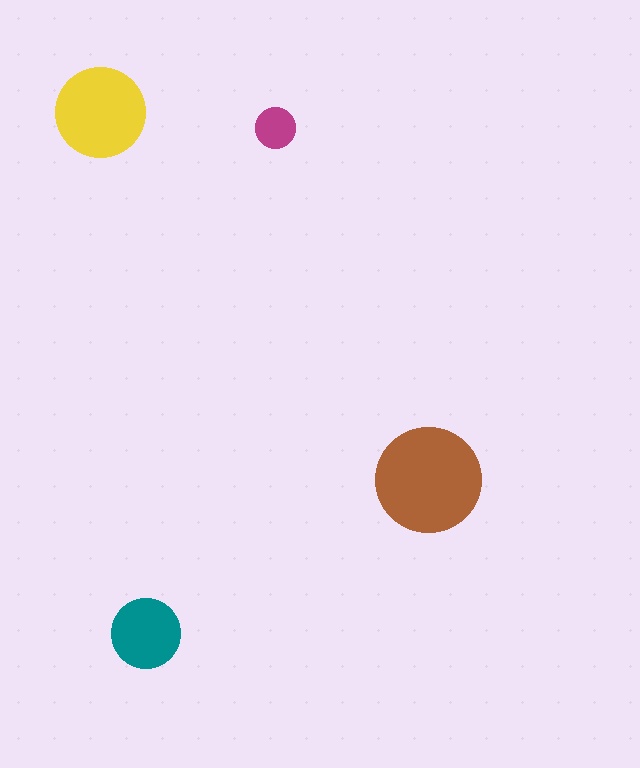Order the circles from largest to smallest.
the brown one, the yellow one, the teal one, the magenta one.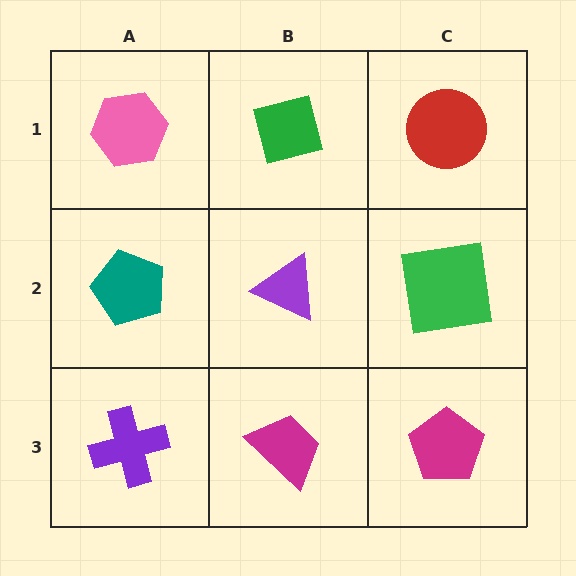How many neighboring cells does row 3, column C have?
2.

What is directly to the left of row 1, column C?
A green square.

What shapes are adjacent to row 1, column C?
A green square (row 2, column C), a green square (row 1, column B).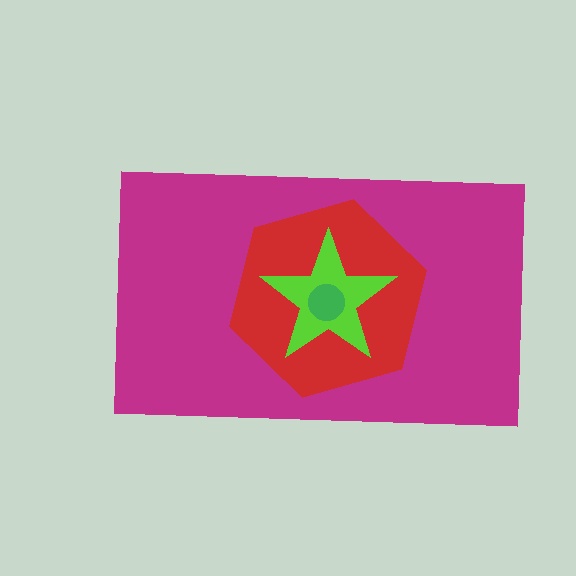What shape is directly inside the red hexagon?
The lime star.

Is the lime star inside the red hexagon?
Yes.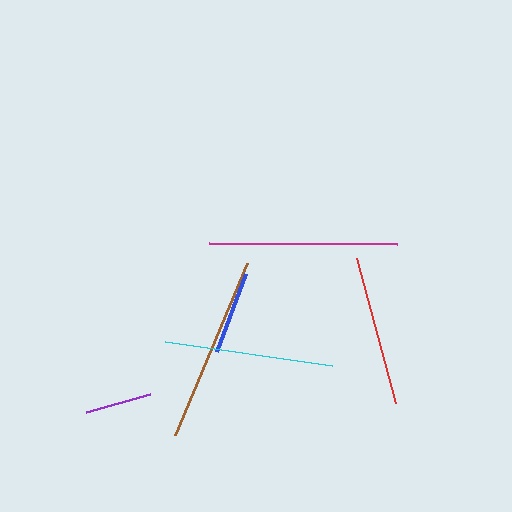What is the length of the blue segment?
The blue segment is approximately 82 pixels long.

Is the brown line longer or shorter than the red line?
The brown line is longer than the red line.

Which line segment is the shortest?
The purple line is the shortest at approximately 67 pixels.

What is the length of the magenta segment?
The magenta segment is approximately 187 pixels long.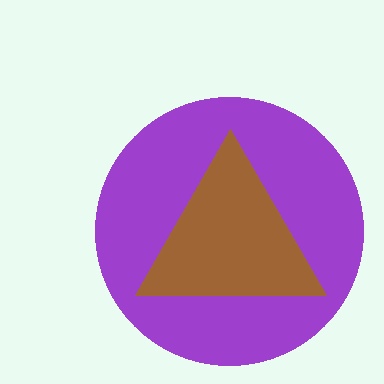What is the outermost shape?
The purple circle.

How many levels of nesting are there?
2.